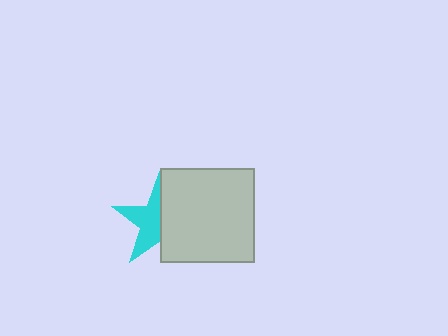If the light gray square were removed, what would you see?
You would see the complete cyan star.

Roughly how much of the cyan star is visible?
About half of it is visible (roughly 51%).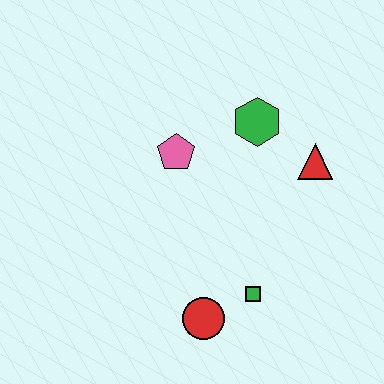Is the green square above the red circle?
Yes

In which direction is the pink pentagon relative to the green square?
The pink pentagon is above the green square.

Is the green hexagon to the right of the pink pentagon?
Yes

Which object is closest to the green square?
The red circle is closest to the green square.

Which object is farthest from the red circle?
The green hexagon is farthest from the red circle.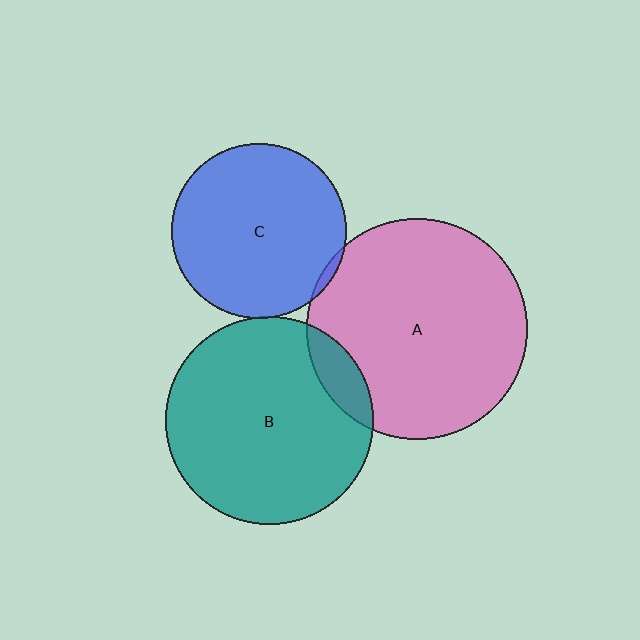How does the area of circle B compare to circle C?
Approximately 1.4 times.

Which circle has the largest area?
Circle A (pink).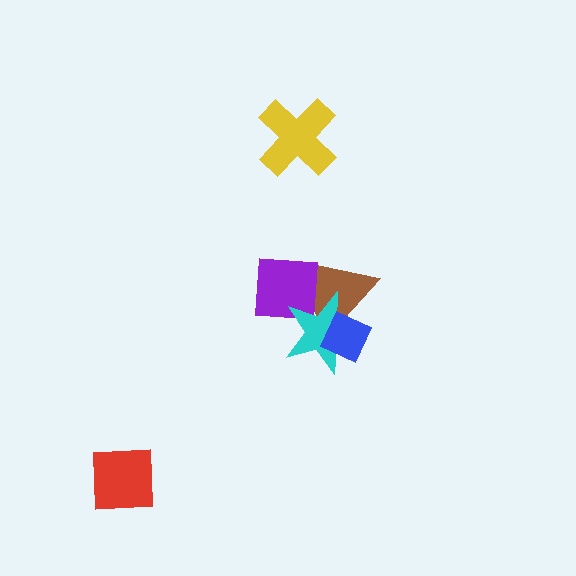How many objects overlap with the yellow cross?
0 objects overlap with the yellow cross.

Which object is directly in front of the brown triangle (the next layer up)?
The purple square is directly in front of the brown triangle.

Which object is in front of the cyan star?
The blue diamond is in front of the cyan star.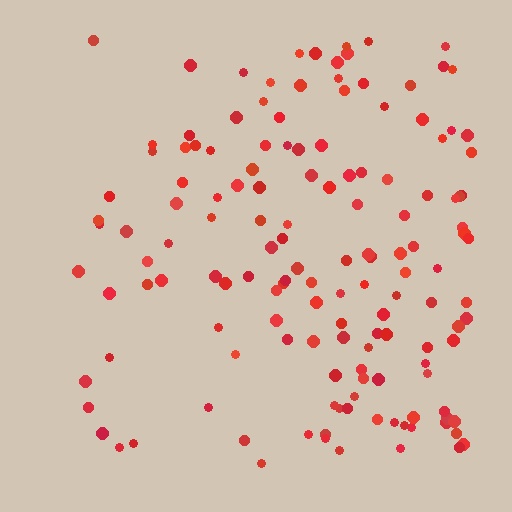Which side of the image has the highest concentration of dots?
The right.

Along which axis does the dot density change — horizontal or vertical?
Horizontal.